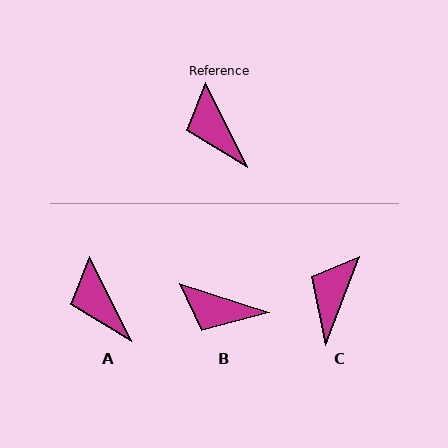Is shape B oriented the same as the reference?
No, it is off by about 46 degrees.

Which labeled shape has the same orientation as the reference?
A.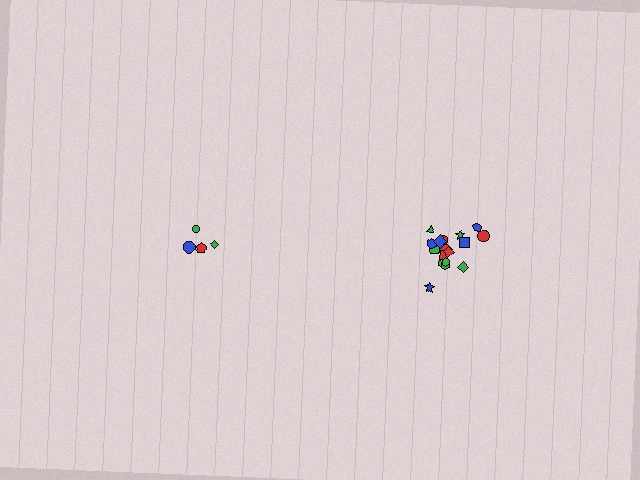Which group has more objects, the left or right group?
The right group.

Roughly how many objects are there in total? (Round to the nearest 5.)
Roughly 20 objects in total.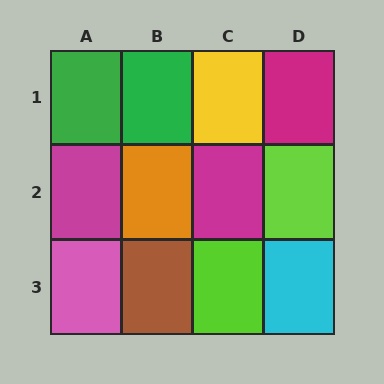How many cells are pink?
1 cell is pink.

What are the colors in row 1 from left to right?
Green, green, yellow, magenta.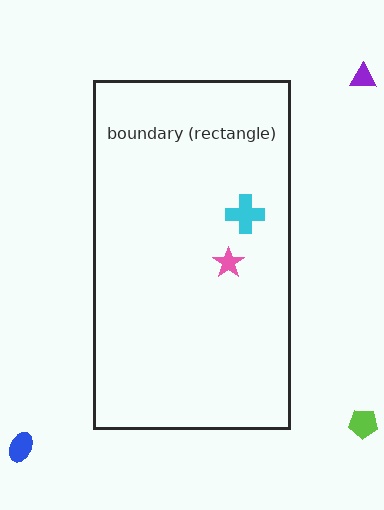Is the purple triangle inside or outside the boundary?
Outside.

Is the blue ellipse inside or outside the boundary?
Outside.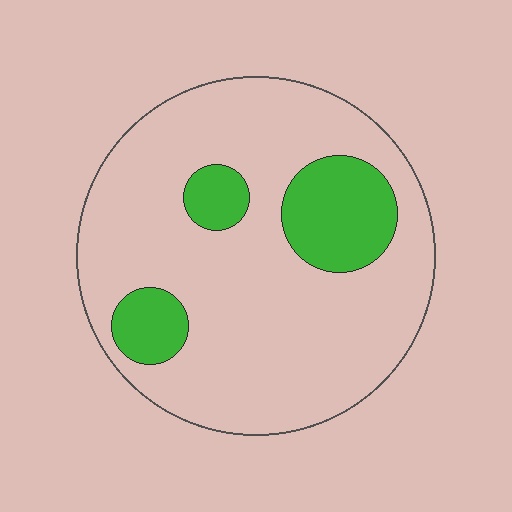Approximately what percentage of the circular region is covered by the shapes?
Approximately 20%.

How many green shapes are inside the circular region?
3.